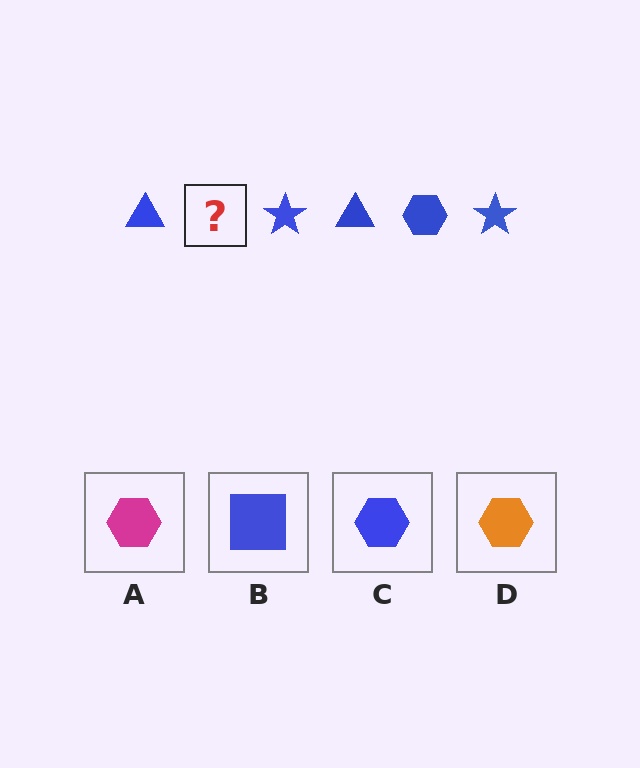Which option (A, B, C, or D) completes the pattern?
C.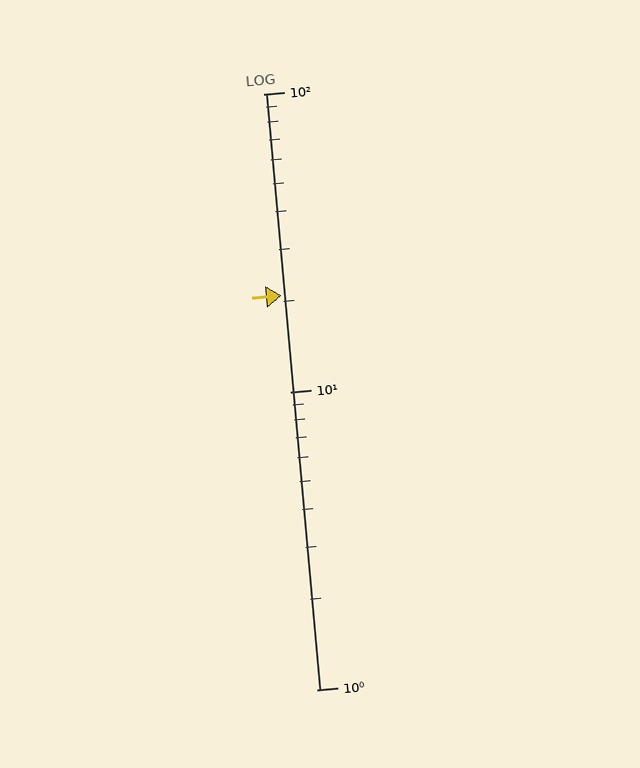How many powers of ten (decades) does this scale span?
The scale spans 2 decades, from 1 to 100.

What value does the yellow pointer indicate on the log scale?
The pointer indicates approximately 21.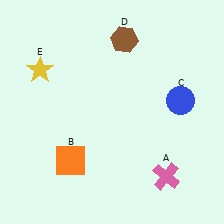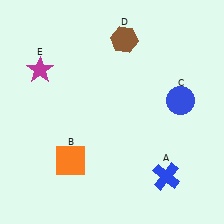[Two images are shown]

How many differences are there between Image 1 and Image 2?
There are 2 differences between the two images.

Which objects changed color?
A changed from pink to blue. E changed from yellow to magenta.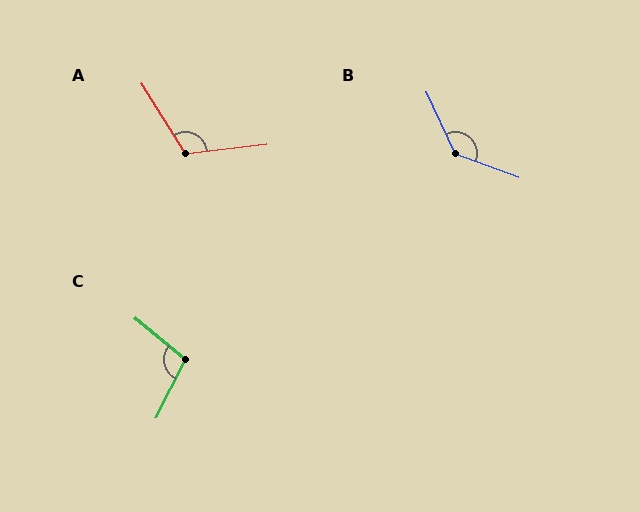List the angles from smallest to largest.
C (103°), A (116°), B (135°).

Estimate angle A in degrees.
Approximately 116 degrees.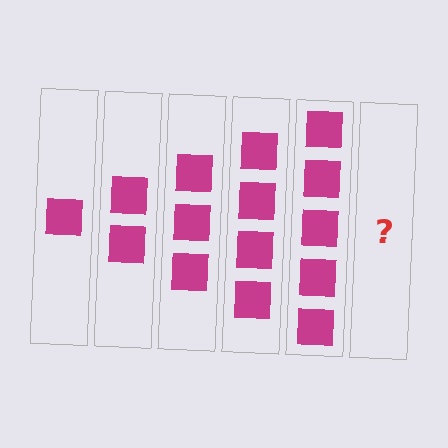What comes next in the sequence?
The next element should be 6 squares.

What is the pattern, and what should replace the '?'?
The pattern is that each step adds one more square. The '?' should be 6 squares.